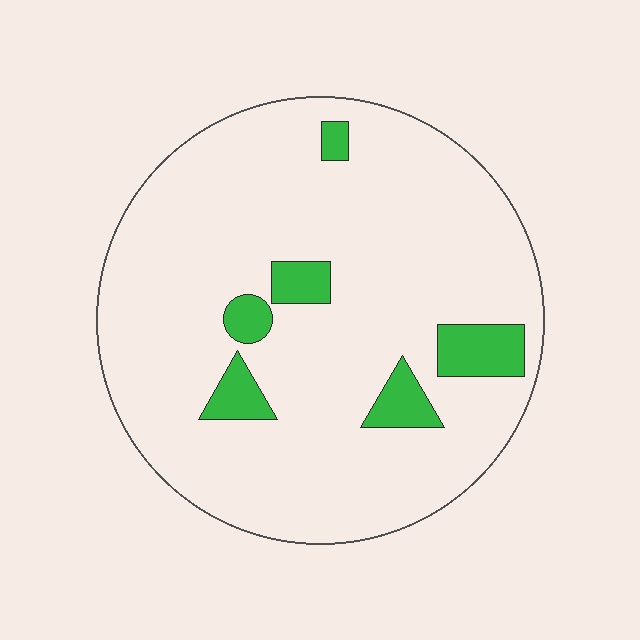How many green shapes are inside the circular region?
6.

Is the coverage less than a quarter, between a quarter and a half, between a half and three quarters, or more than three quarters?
Less than a quarter.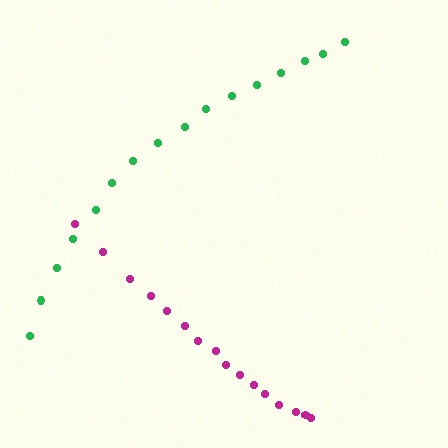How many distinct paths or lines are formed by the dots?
There are 2 distinct paths.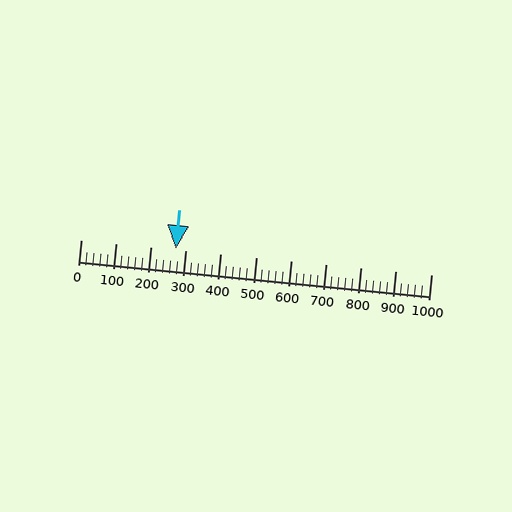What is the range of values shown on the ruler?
The ruler shows values from 0 to 1000.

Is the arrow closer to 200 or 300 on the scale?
The arrow is closer to 300.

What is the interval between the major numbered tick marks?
The major tick marks are spaced 100 units apart.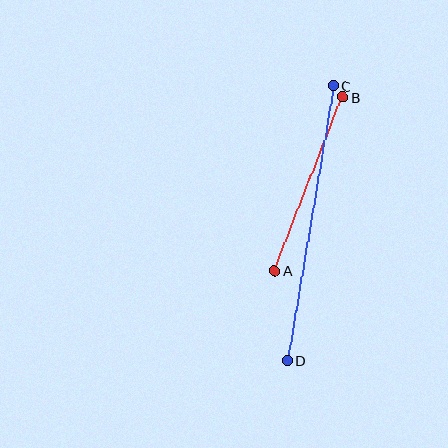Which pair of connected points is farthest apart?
Points C and D are farthest apart.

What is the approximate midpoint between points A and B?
The midpoint is at approximately (309, 184) pixels.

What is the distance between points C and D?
The distance is approximately 279 pixels.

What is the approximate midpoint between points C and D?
The midpoint is at approximately (310, 223) pixels.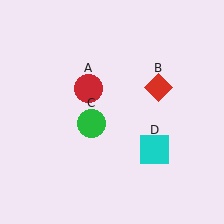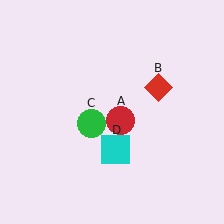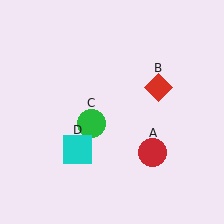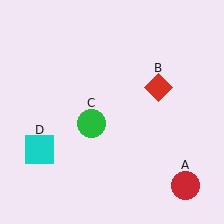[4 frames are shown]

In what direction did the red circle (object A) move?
The red circle (object A) moved down and to the right.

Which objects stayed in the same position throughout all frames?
Red diamond (object B) and green circle (object C) remained stationary.